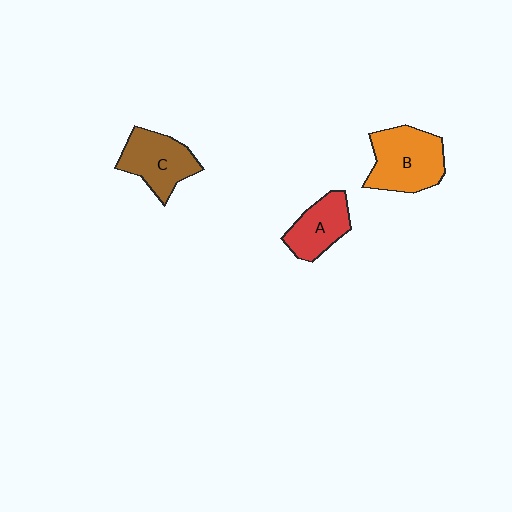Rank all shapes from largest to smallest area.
From largest to smallest: B (orange), C (brown), A (red).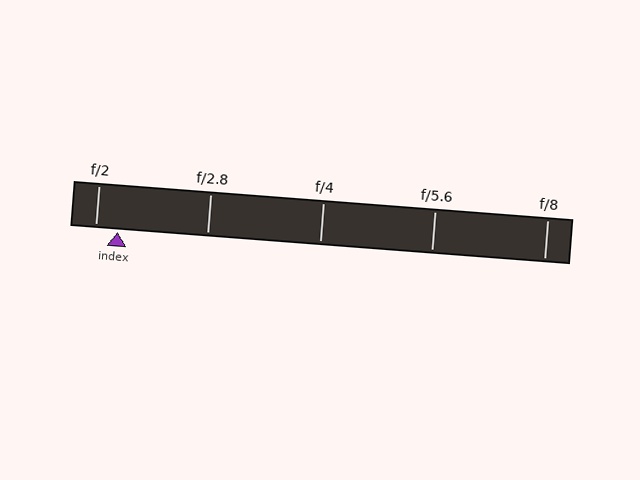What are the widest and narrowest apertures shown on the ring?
The widest aperture shown is f/2 and the narrowest is f/8.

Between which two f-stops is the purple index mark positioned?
The index mark is between f/2 and f/2.8.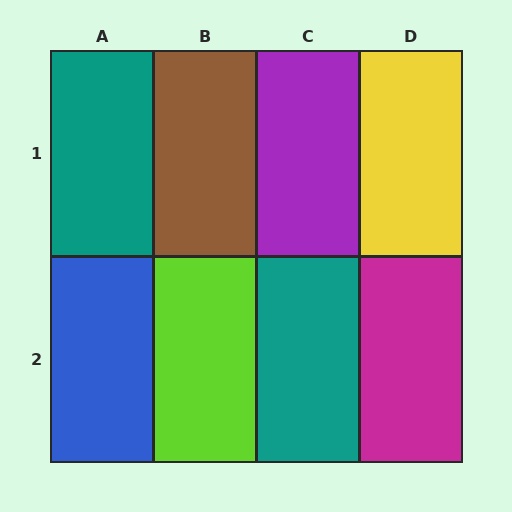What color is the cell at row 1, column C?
Purple.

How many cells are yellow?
1 cell is yellow.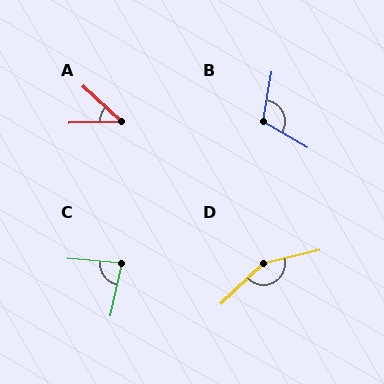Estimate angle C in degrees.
Approximately 82 degrees.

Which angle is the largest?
D, at approximately 150 degrees.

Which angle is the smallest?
A, at approximately 45 degrees.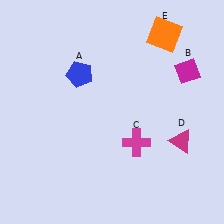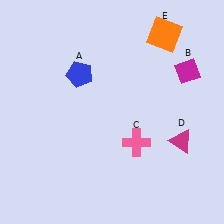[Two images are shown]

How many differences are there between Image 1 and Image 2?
There is 1 difference between the two images.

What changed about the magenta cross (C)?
In Image 1, C is magenta. In Image 2, it changed to pink.